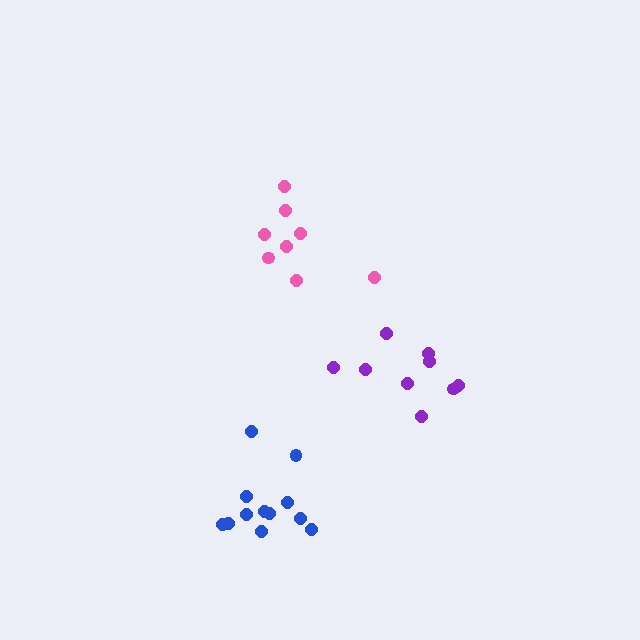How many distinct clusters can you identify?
There are 3 distinct clusters.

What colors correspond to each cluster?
The clusters are colored: blue, purple, pink.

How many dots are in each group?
Group 1: 12 dots, Group 2: 9 dots, Group 3: 8 dots (29 total).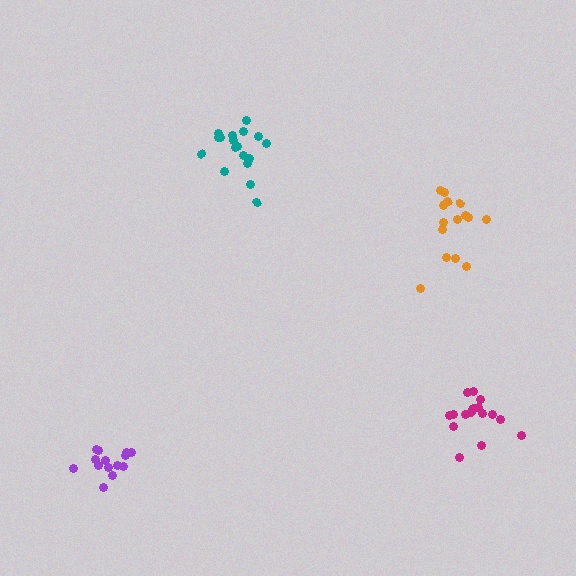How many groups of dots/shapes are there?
There are 4 groups.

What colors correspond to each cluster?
The clusters are colored: magenta, teal, orange, purple.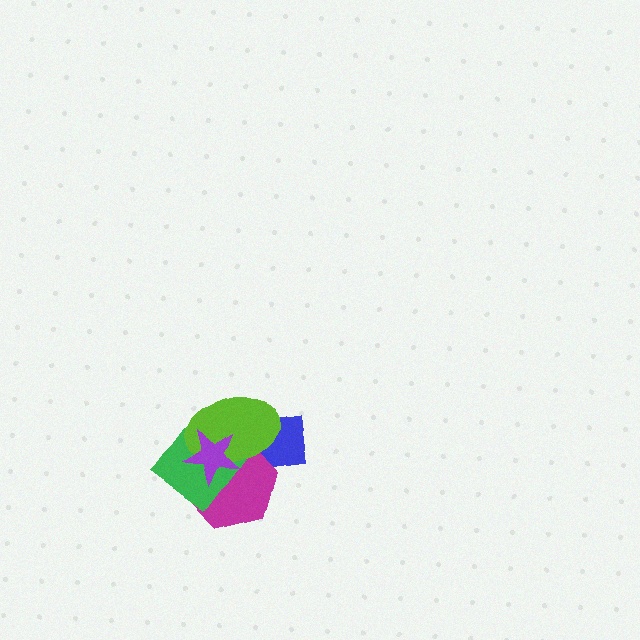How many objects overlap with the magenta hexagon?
4 objects overlap with the magenta hexagon.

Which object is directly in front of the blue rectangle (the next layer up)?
The magenta hexagon is directly in front of the blue rectangle.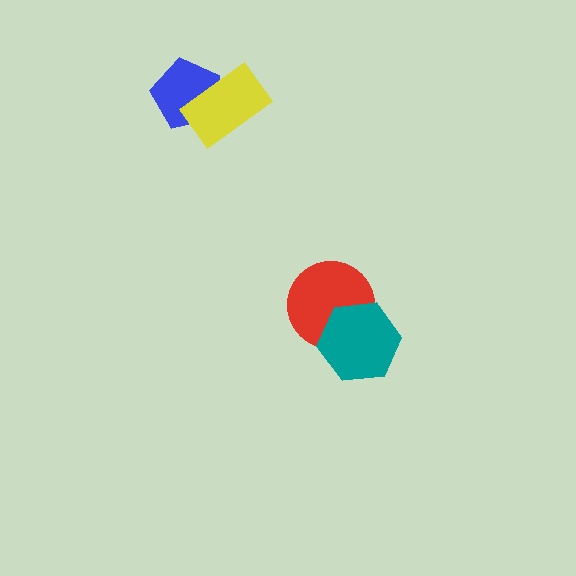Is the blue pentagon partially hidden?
Yes, it is partially covered by another shape.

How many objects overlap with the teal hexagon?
1 object overlaps with the teal hexagon.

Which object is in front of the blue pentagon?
The yellow rectangle is in front of the blue pentagon.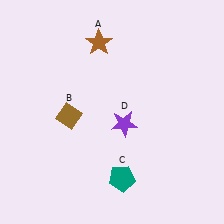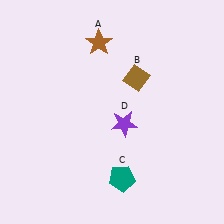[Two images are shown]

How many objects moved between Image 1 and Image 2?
1 object moved between the two images.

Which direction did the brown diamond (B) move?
The brown diamond (B) moved right.